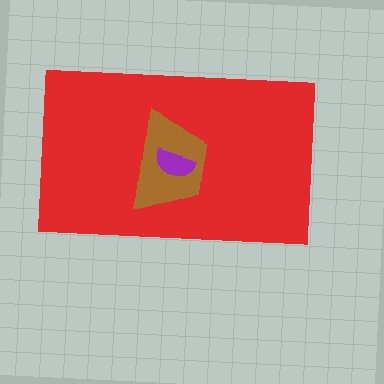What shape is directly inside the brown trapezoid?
The purple semicircle.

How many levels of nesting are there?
3.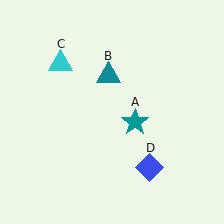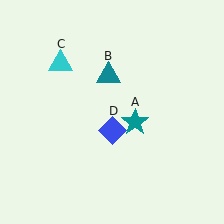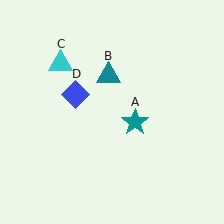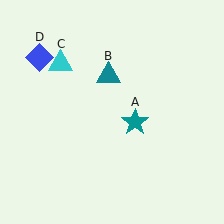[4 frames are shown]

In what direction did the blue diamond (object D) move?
The blue diamond (object D) moved up and to the left.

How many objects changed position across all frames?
1 object changed position: blue diamond (object D).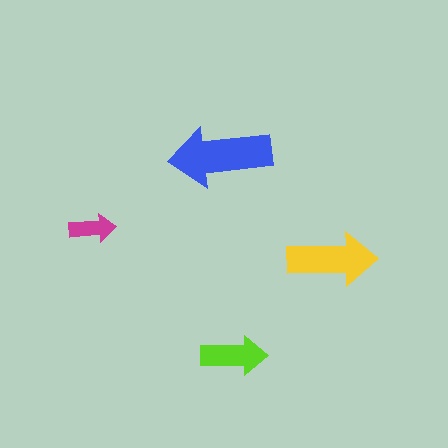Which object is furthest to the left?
The magenta arrow is leftmost.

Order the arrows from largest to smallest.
the blue one, the yellow one, the lime one, the magenta one.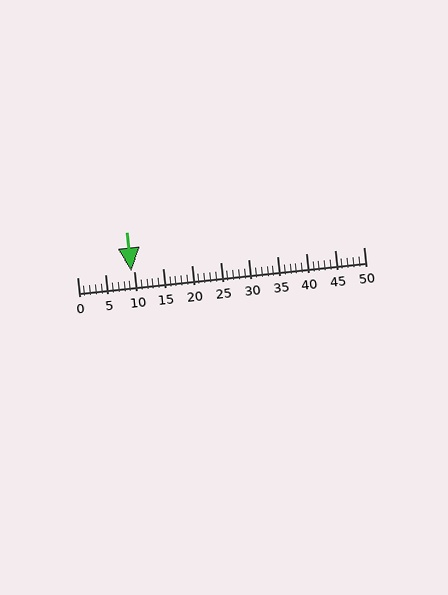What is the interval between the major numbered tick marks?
The major tick marks are spaced 5 units apart.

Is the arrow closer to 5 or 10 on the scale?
The arrow is closer to 10.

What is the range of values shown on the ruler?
The ruler shows values from 0 to 50.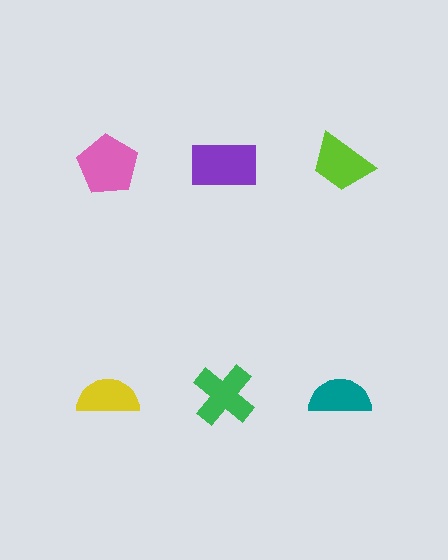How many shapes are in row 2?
3 shapes.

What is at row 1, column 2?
A purple rectangle.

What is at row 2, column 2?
A green cross.